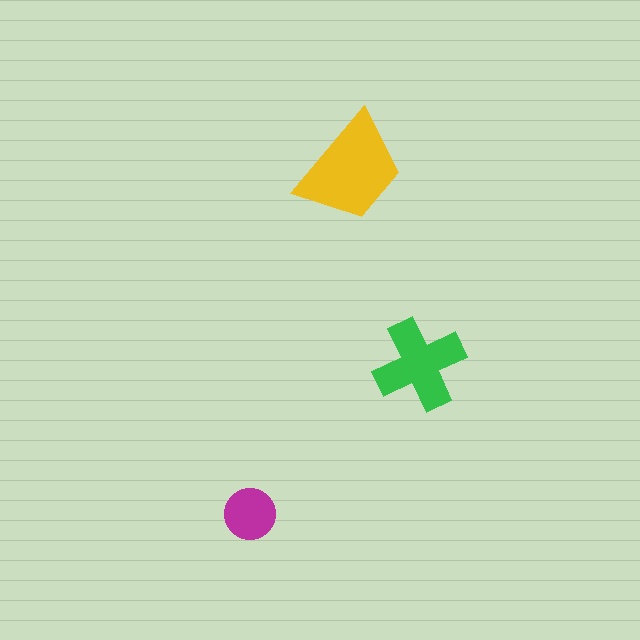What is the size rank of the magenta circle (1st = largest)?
3rd.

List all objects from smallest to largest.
The magenta circle, the green cross, the yellow trapezoid.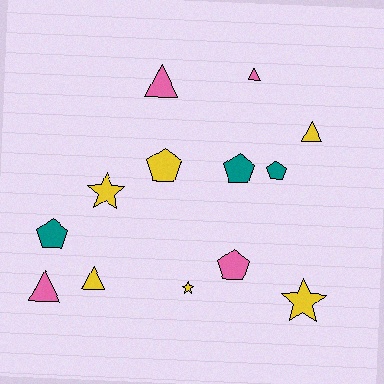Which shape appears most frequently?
Pentagon, with 5 objects.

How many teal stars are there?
There are no teal stars.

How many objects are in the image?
There are 13 objects.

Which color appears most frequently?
Yellow, with 6 objects.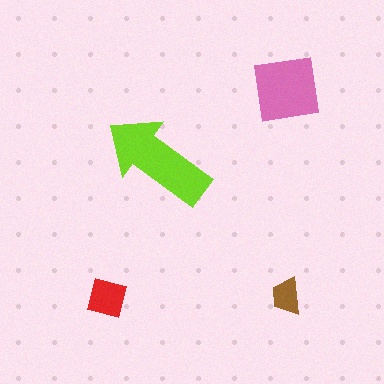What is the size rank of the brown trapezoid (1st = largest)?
4th.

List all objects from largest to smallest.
The lime arrow, the pink square, the red square, the brown trapezoid.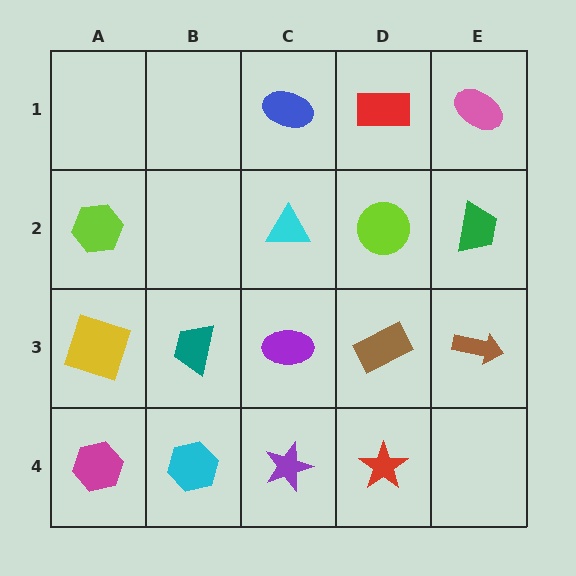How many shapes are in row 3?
5 shapes.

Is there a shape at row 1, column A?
No, that cell is empty.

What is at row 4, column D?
A red star.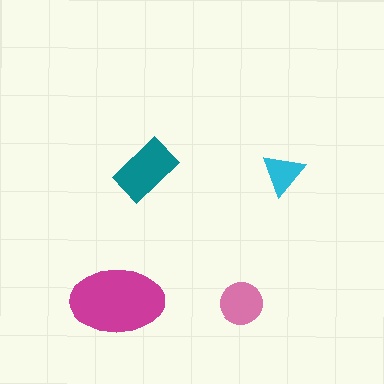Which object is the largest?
The magenta ellipse.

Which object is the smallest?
The cyan triangle.